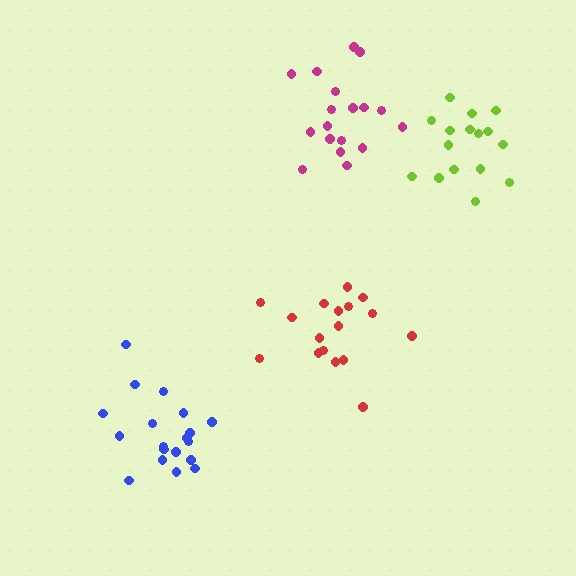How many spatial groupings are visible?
There are 4 spatial groupings.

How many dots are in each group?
Group 1: 17 dots, Group 2: 19 dots, Group 3: 16 dots, Group 4: 18 dots (70 total).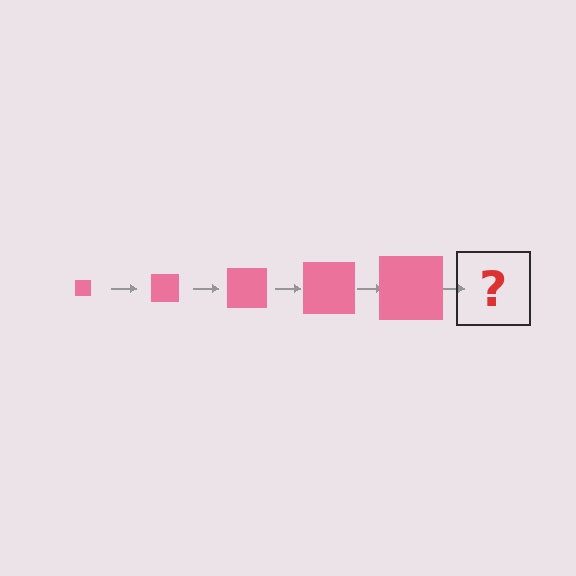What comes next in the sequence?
The next element should be a pink square, larger than the previous one.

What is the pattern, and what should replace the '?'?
The pattern is that the square gets progressively larger each step. The '?' should be a pink square, larger than the previous one.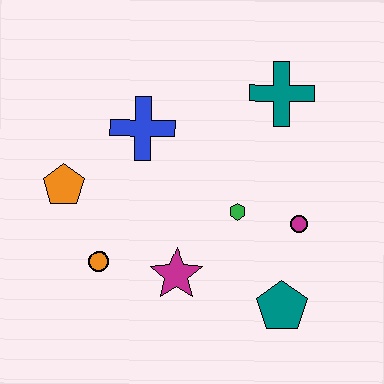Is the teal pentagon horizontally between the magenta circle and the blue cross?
Yes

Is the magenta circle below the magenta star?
No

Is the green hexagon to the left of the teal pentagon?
Yes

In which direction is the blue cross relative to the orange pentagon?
The blue cross is to the right of the orange pentagon.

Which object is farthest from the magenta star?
The teal cross is farthest from the magenta star.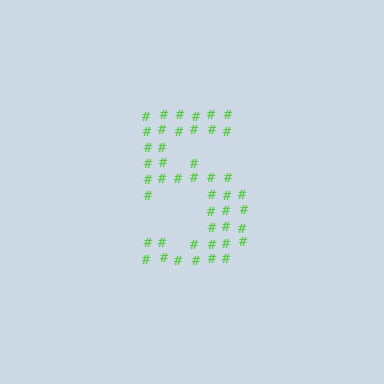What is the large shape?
The large shape is the digit 5.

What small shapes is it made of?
It is made of small hash symbols.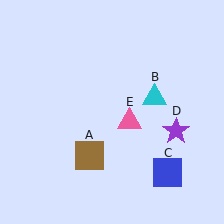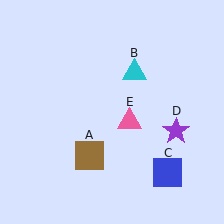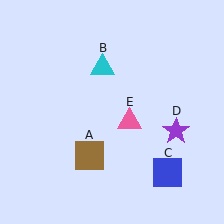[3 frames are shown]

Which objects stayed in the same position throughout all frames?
Brown square (object A) and blue square (object C) and purple star (object D) and pink triangle (object E) remained stationary.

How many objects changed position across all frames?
1 object changed position: cyan triangle (object B).